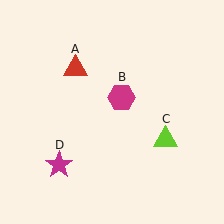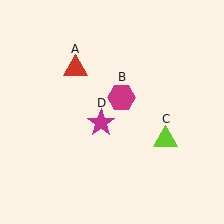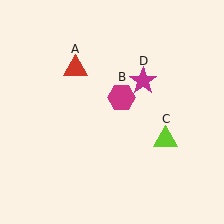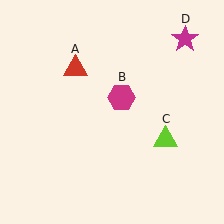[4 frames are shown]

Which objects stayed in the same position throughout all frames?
Red triangle (object A) and magenta hexagon (object B) and lime triangle (object C) remained stationary.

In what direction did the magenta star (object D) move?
The magenta star (object D) moved up and to the right.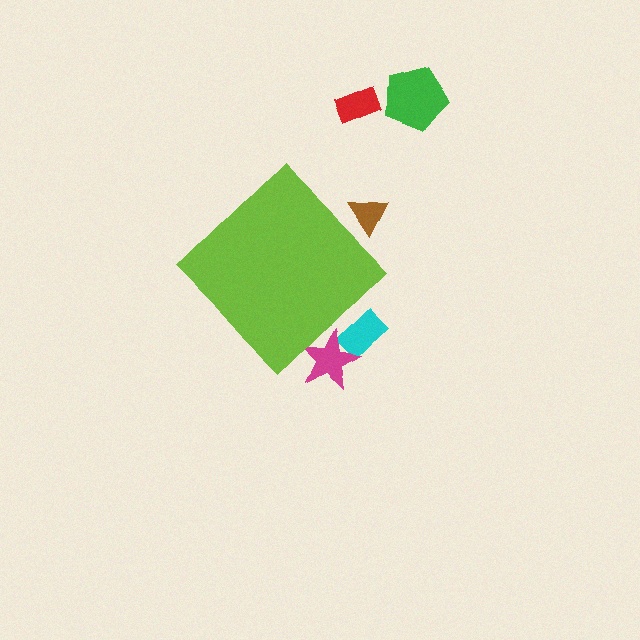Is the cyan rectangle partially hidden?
Yes, the cyan rectangle is partially hidden behind the lime diamond.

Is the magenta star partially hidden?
Yes, the magenta star is partially hidden behind the lime diamond.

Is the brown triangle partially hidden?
Yes, the brown triangle is partially hidden behind the lime diamond.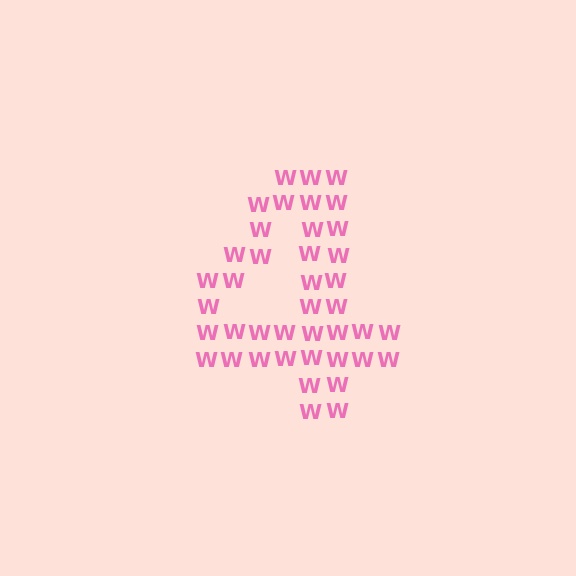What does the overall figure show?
The overall figure shows the digit 4.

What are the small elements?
The small elements are letter W's.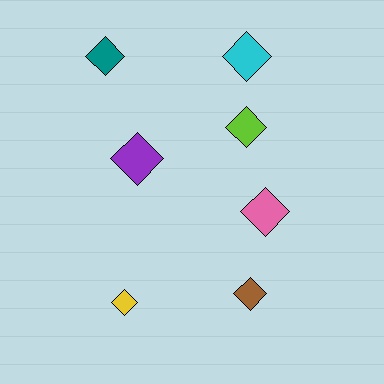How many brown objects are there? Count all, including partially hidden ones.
There is 1 brown object.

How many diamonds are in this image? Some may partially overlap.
There are 7 diamonds.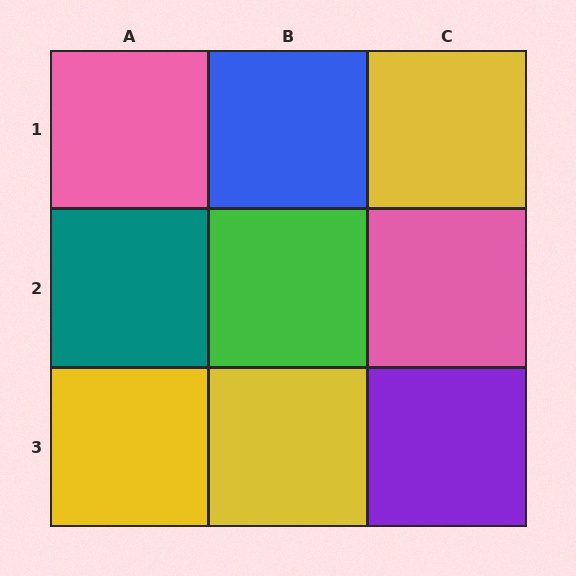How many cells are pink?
2 cells are pink.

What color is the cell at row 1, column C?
Yellow.